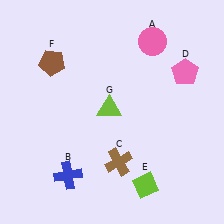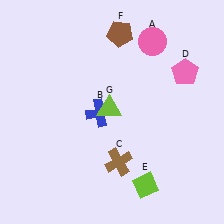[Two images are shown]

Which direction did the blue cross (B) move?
The blue cross (B) moved up.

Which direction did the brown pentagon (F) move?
The brown pentagon (F) moved right.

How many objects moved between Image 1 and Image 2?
2 objects moved between the two images.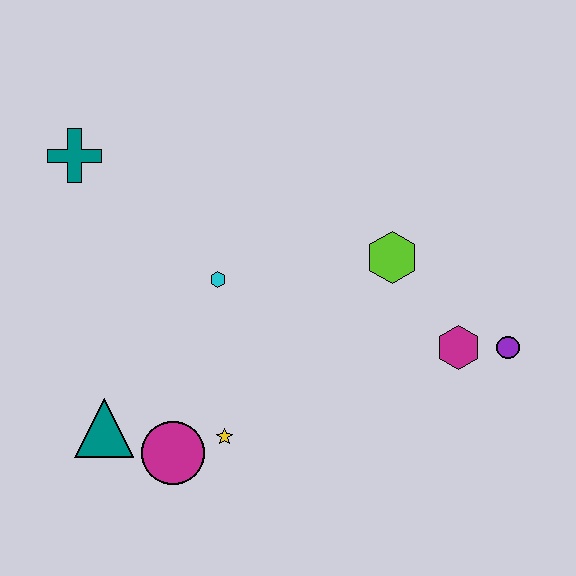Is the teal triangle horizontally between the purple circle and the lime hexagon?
No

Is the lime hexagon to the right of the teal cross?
Yes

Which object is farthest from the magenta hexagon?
The teal cross is farthest from the magenta hexagon.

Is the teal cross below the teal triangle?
No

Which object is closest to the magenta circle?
The yellow star is closest to the magenta circle.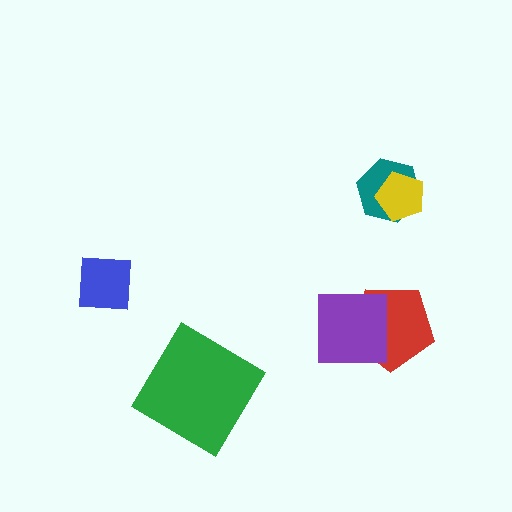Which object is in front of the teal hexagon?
The yellow pentagon is in front of the teal hexagon.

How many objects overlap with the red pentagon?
1 object overlaps with the red pentagon.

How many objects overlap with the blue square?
0 objects overlap with the blue square.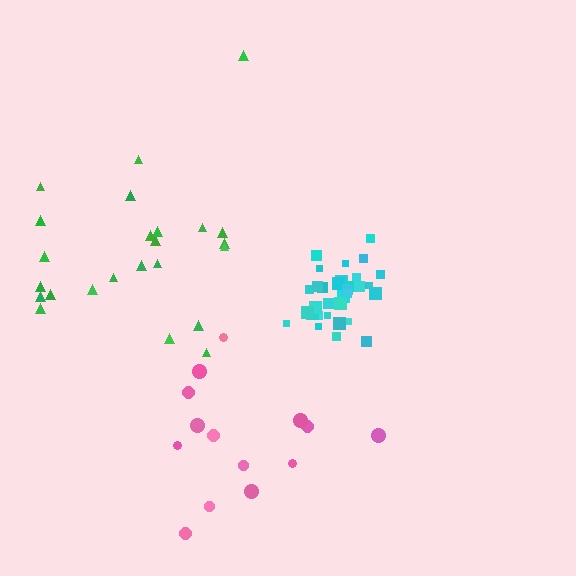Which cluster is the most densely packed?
Cyan.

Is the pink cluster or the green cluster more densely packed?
Green.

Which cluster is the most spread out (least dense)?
Pink.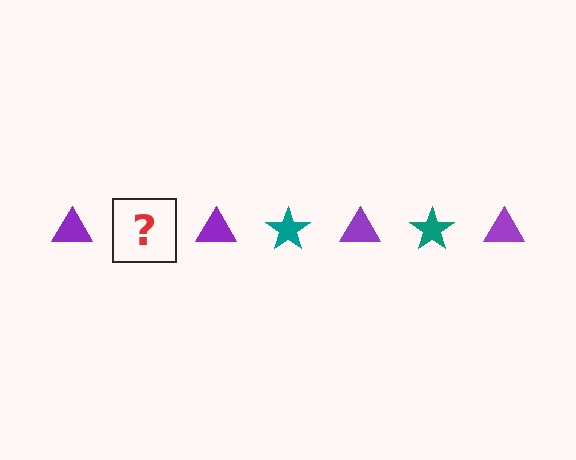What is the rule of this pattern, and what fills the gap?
The rule is that the pattern alternates between purple triangle and teal star. The gap should be filled with a teal star.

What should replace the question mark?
The question mark should be replaced with a teal star.